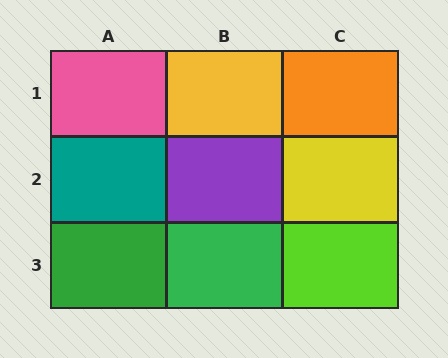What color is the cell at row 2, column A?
Teal.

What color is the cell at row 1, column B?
Yellow.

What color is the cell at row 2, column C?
Yellow.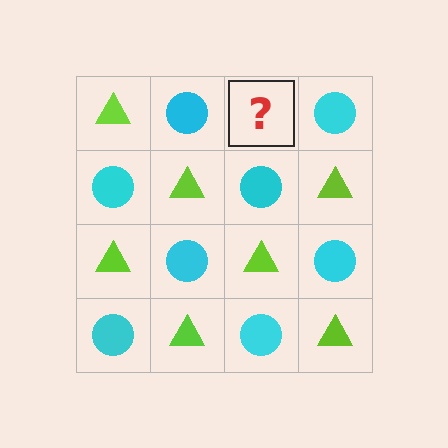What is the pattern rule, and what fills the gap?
The rule is that it alternates lime triangle and cyan circle in a checkerboard pattern. The gap should be filled with a lime triangle.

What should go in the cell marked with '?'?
The missing cell should contain a lime triangle.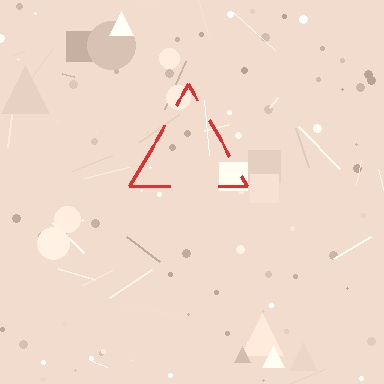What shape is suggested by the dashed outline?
The dashed outline suggests a triangle.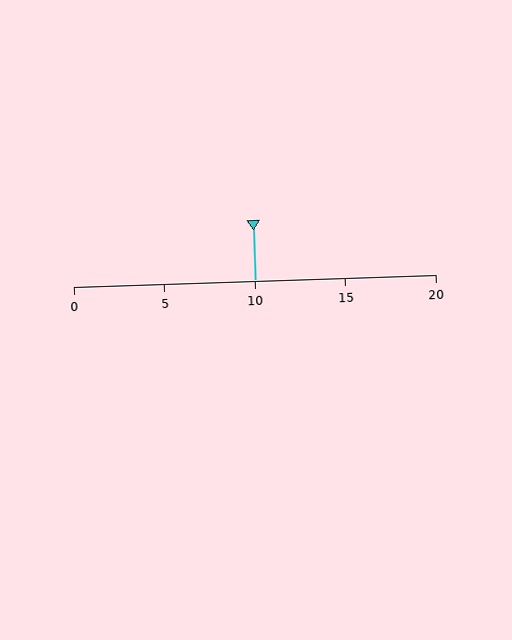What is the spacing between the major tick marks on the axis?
The major ticks are spaced 5 apart.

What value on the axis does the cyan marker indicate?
The marker indicates approximately 10.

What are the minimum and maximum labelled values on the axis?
The axis runs from 0 to 20.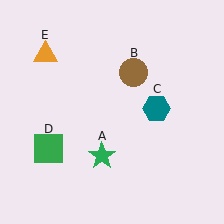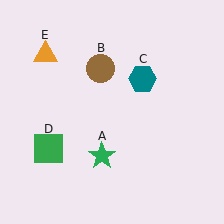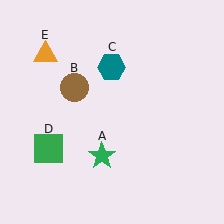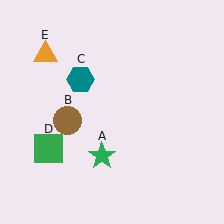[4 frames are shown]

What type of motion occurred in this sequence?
The brown circle (object B), teal hexagon (object C) rotated counterclockwise around the center of the scene.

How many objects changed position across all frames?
2 objects changed position: brown circle (object B), teal hexagon (object C).